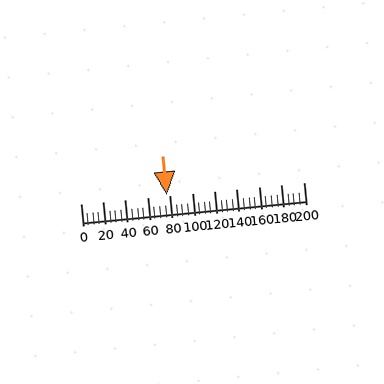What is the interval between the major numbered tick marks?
The major tick marks are spaced 20 units apart.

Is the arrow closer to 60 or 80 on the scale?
The arrow is closer to 80.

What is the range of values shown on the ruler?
The ruler shows values from 0 to 200.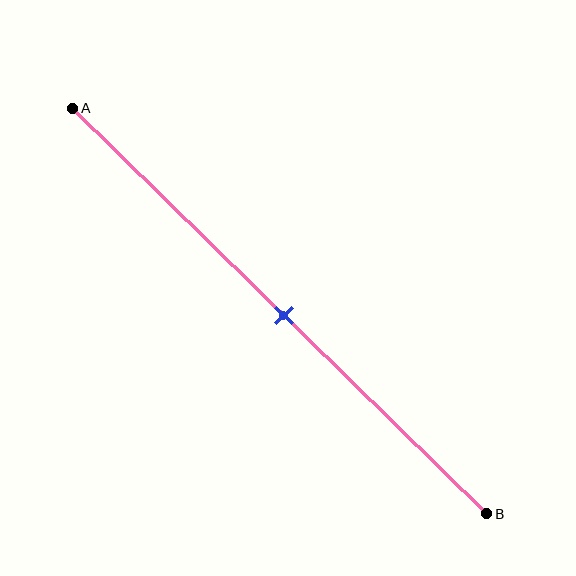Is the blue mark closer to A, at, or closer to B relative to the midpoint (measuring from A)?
The blue mark is approximately at the midpoint of segment AB.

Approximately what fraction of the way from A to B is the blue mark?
The blue mark is approximately 50% of the way from A to B.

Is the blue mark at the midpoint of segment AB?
Yes, the mark is approximately at the midpoint.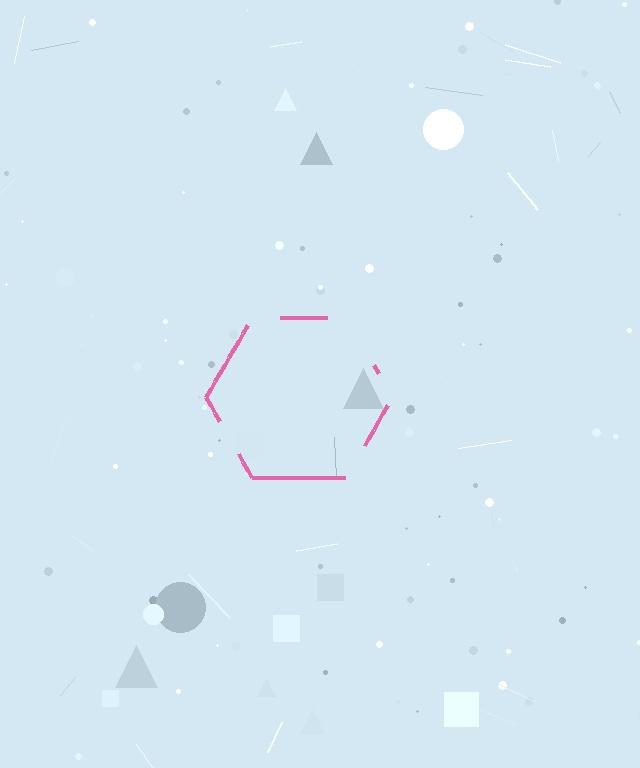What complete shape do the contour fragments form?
The contour fragments form a hexagon.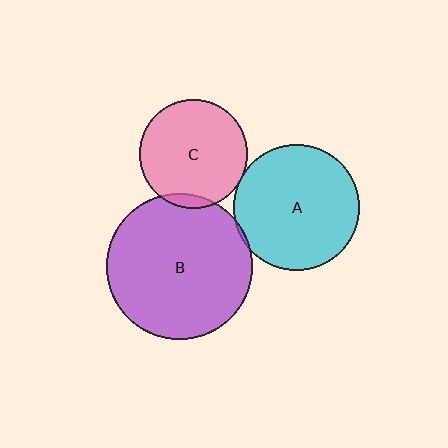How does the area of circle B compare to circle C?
Approximately 1.8 times.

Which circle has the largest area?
Circle B (purple).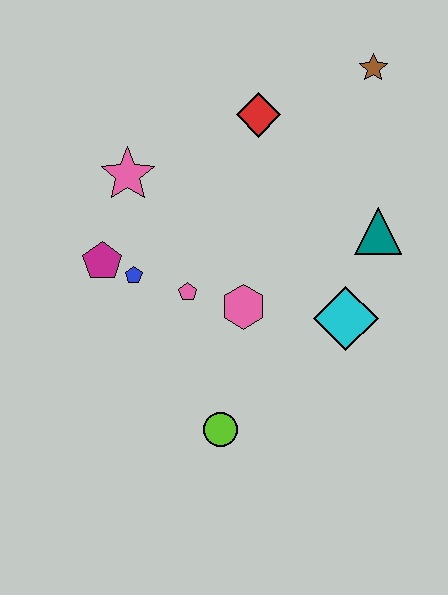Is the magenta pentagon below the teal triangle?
Yes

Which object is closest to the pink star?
The magenta pentagon is closest to the pink star.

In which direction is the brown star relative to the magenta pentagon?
The brown star is to the right of the magenta pentagon.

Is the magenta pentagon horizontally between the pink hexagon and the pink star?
No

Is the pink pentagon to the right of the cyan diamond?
No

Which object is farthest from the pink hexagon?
The brown star is farthest from the pink hexagon.